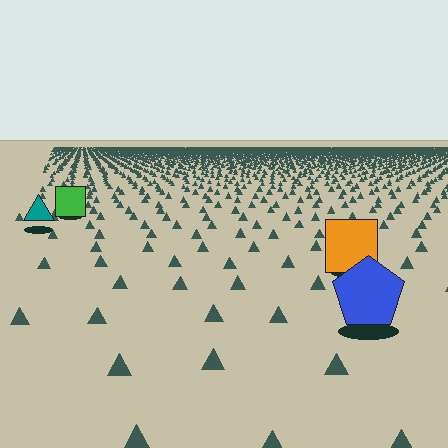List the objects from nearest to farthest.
From nearest to farthest: the blue pentagon, the orange square, the teal triangle, the green square.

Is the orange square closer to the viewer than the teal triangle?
Yes. The orange square is closer — you can tell from the texture gradient: the ground texture is coarser near it.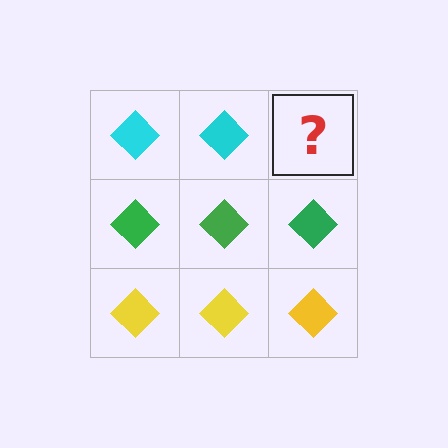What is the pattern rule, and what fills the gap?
The rule is that each row has a consistent color. The gap should be filled with a cyan diamond.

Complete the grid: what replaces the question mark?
The question mark should be replaced with a cyan diamond.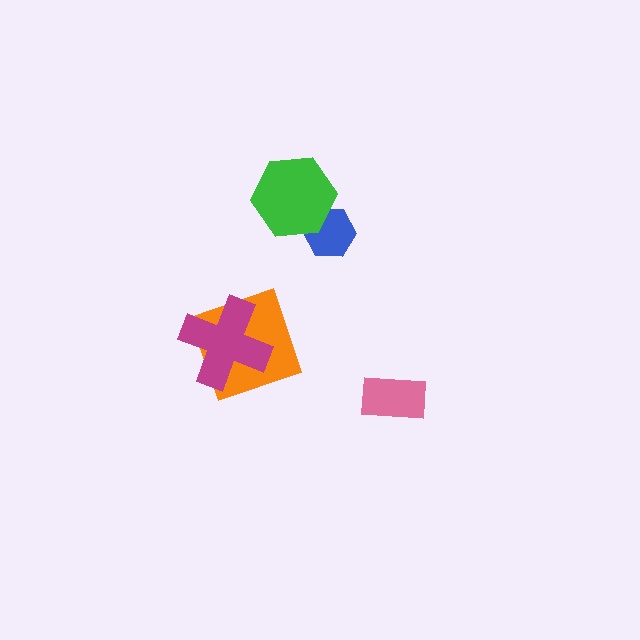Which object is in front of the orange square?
The magenta cross is in front of the orange square.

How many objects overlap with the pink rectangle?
0 objects overlap with the pink rectangle.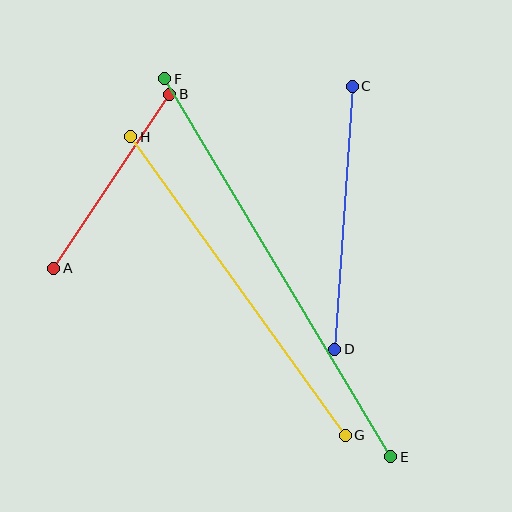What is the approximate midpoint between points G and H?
The midpoint is at approximately (238, 286) pixels.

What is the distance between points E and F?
The distance is approximately 440 pixels.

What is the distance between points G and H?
The distance is approximately 368 pixels.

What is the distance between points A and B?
The distance is approximately 209 pixels.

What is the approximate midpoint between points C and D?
The midpoint is at approximately (344, 218) pixels.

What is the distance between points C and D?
The distance is approximately 263 pixels.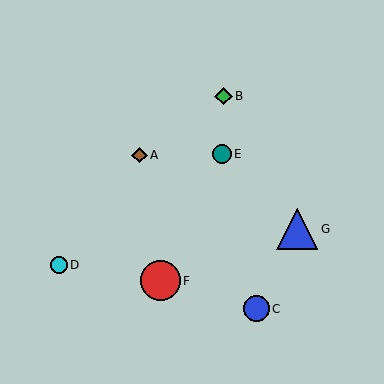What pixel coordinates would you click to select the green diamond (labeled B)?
Click at (223, 96) to select the green diamond B.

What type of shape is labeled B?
Shape B is a green diamond.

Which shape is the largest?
The blue triangle (labeled G) is the largest.